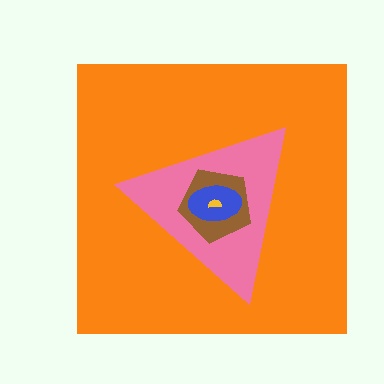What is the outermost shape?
The orange square.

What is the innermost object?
The yellow semicircle.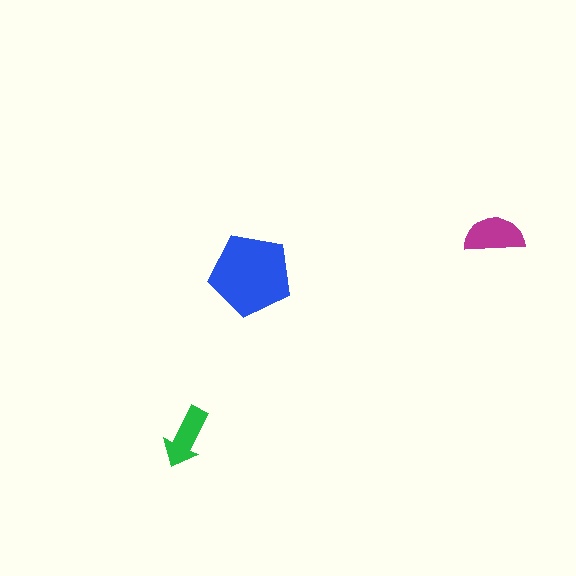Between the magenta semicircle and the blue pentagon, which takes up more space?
The blue pentagon.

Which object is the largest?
The blue pentagon.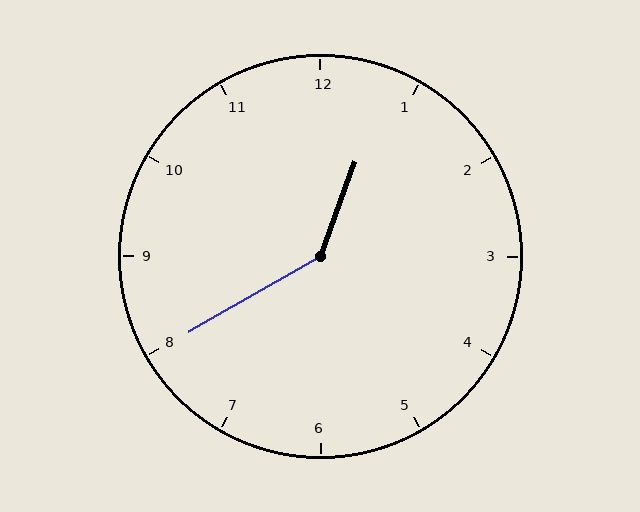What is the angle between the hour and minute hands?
Approximately 140 degrees.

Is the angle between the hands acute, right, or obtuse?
It is obtuse.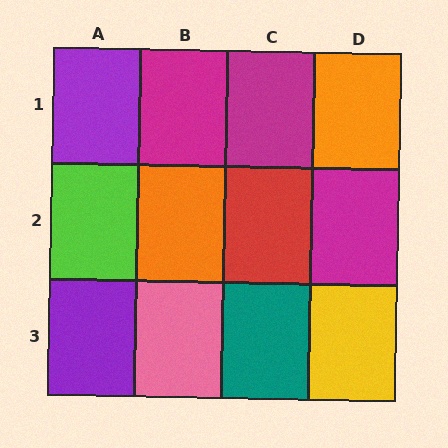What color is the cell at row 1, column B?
Magenta.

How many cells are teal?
1 cell is teal.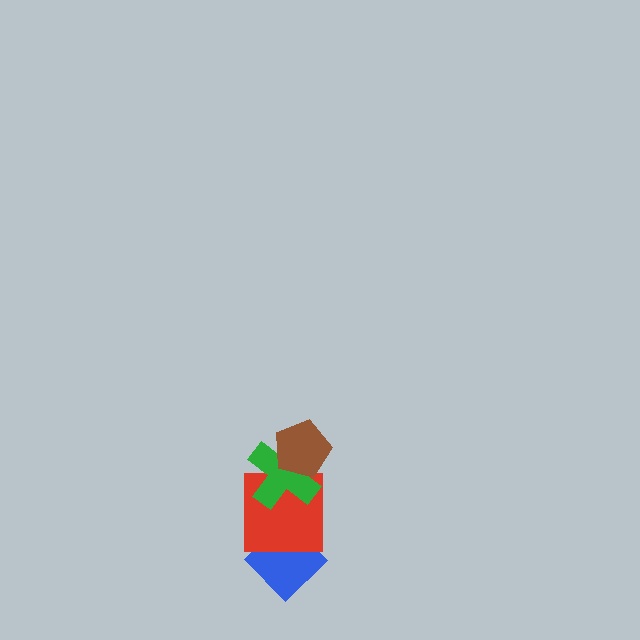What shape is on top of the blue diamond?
The red square is on top of the blue diamond.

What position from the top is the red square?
The red square is 3rd from the top.